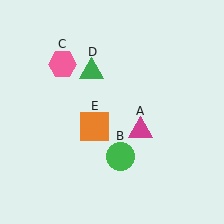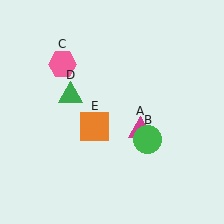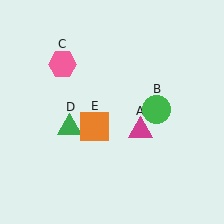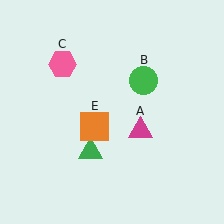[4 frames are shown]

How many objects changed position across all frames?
2 objects changed position: green circle (object B), green triangle (object D).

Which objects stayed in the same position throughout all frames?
Magenta triangle (object A) and pink hexagon (object C) and orange square (object E) remained stationary.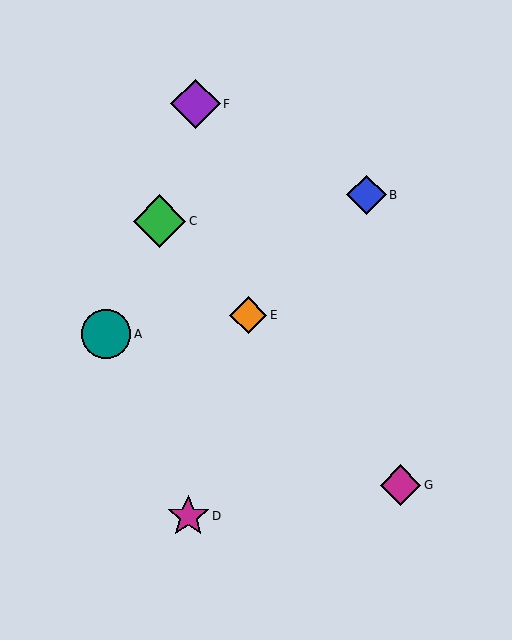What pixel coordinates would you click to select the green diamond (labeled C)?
Click at (159, 221) to select the green diamond C.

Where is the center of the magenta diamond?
The center of the magenta diamond is at (401, 485).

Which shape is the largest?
The green diamond (labeled C) is the largest.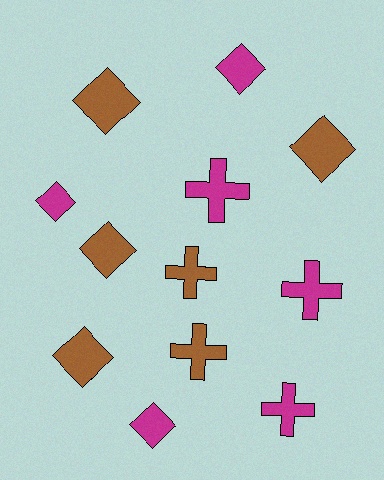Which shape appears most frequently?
Diamond, with 7 objects.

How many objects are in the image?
There are 12 objects.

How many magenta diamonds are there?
There are 3 magenta diamonds.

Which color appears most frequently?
Magenta, with 6 objects.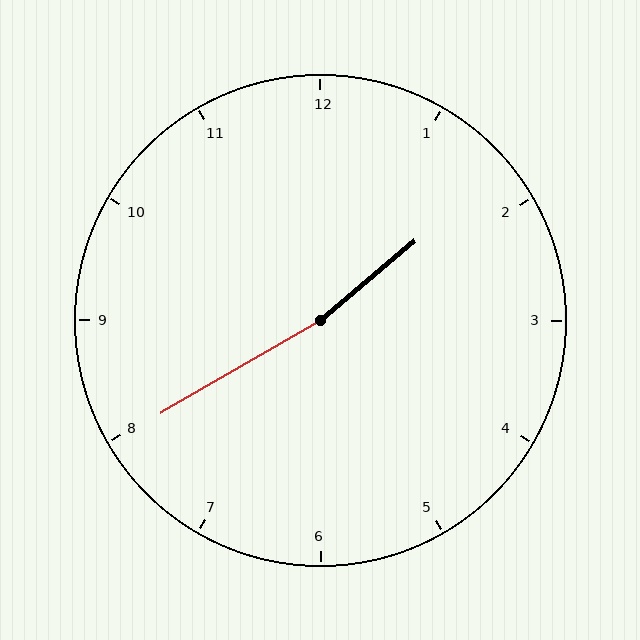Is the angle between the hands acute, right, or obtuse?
It is obtuse.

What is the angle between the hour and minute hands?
Approximately 170 degrees.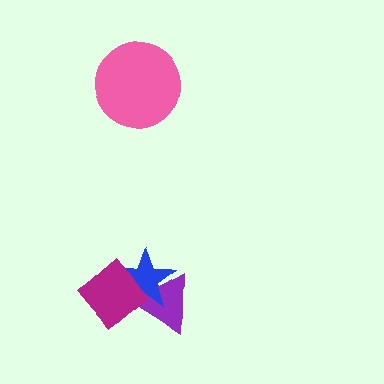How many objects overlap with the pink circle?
0 objects overlap with the pink circle.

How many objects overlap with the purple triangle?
2 objects overlap with the purple triangle.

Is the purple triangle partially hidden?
Yes, it is partially covered by another shape.